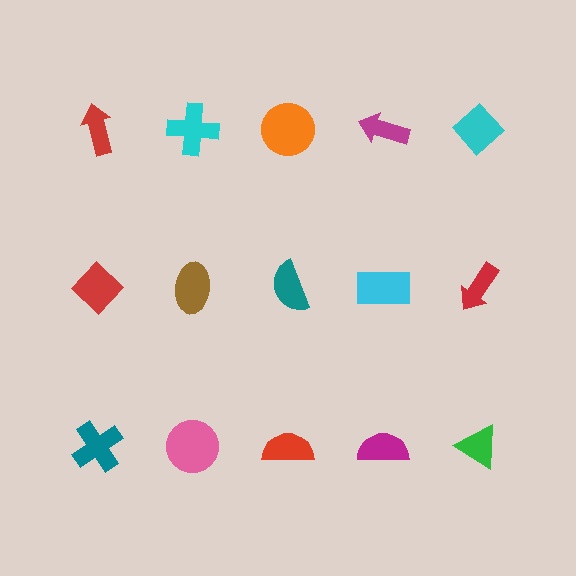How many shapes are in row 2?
5 shapes.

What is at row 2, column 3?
A teal semicircle.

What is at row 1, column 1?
A red arrow.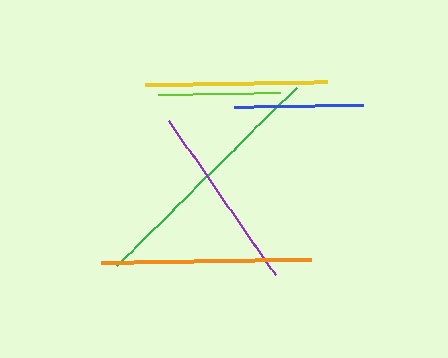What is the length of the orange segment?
The orange segment is approximately 209 pixels long.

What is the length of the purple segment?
The purple segment is approximately 187 pixels long.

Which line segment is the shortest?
The lime line is the shortest at approximately 122 pixels.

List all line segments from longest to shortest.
From longest to shortest: green, orange, purple, yellow, blue, lime.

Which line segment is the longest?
The green line is the longest at approximately 253 pixels.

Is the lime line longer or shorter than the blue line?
The blue line is longer than the lime line.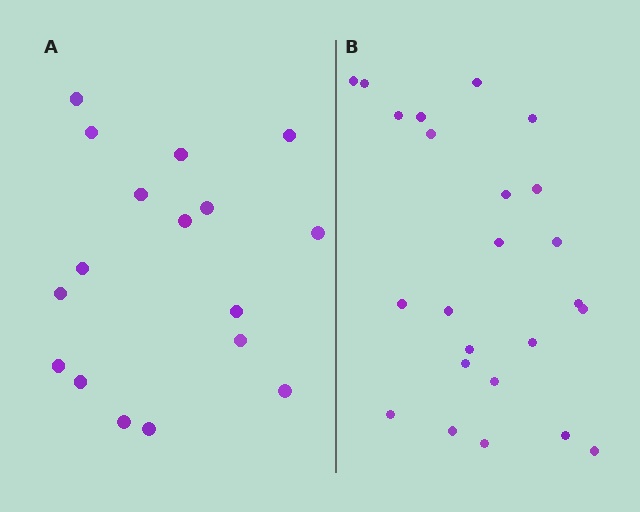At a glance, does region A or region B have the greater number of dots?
Region B (the right region) has more dots.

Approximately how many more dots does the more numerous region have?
Region B has roughly 8 or so more dots than region A.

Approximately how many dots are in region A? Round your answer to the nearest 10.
About 20 dots. (The exact count is 17, which rounds to 20.)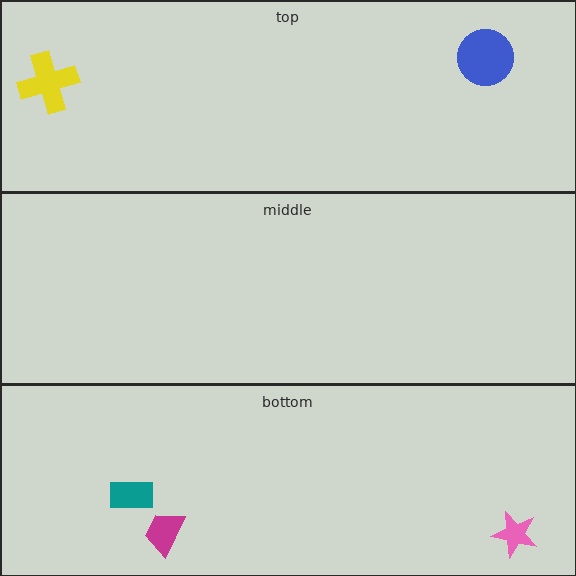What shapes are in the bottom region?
The teal rectangle, the magenta trapezoid, the pink star.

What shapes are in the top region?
The yellow cross, the blue circle.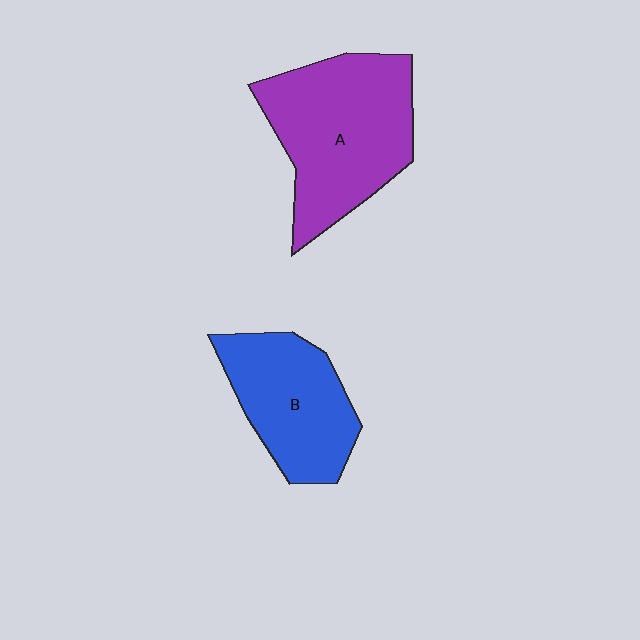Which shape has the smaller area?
Shape B (blue).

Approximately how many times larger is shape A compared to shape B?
Approximately 1.4 times.